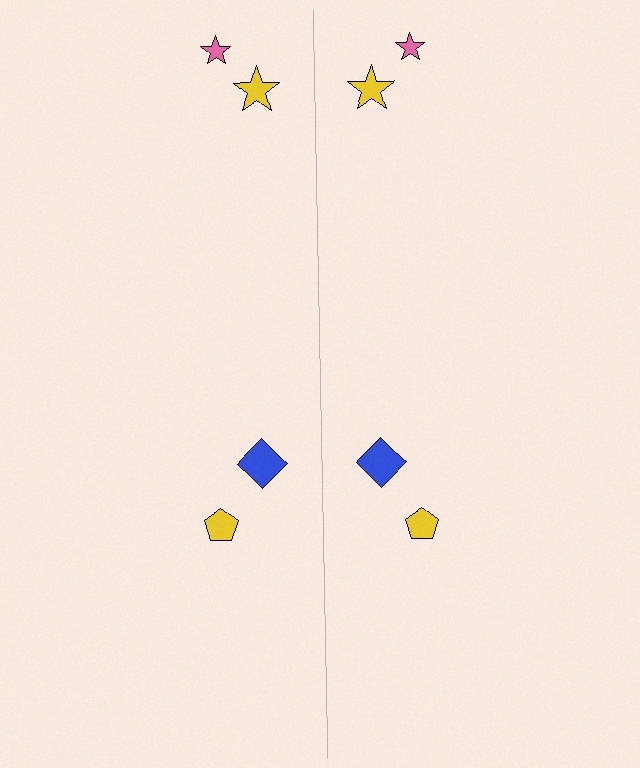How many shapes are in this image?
There are 8 shapes in this image.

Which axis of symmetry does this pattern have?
The pattern has a vertical axis of symmetry running through the center of the image.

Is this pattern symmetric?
Yes, this pattern has bilateral (reflection) symmetry.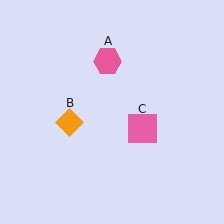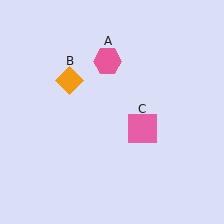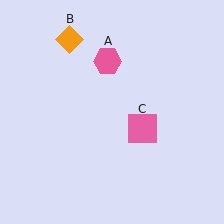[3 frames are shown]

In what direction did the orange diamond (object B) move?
The orange diamond (object B) moved up.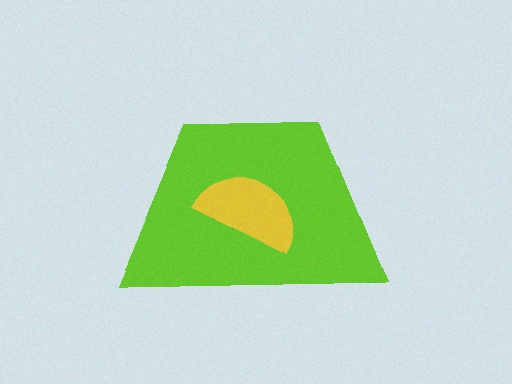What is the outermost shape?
The lime trapezoid.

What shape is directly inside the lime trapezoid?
The yellow semicircle.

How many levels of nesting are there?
2.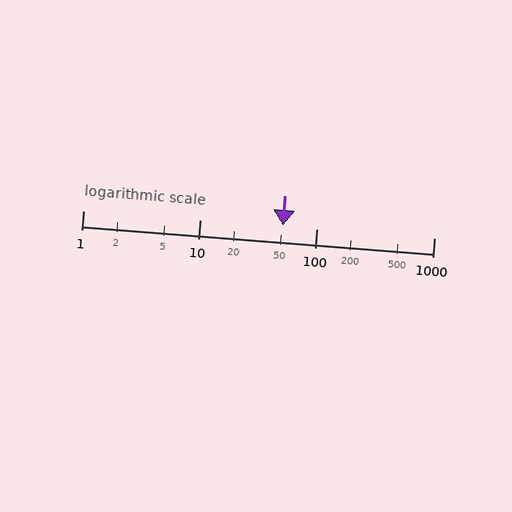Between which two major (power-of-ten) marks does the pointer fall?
The pointer is between 10 and 100.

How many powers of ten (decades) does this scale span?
The scale spans 3 decades, from 1 to 1000.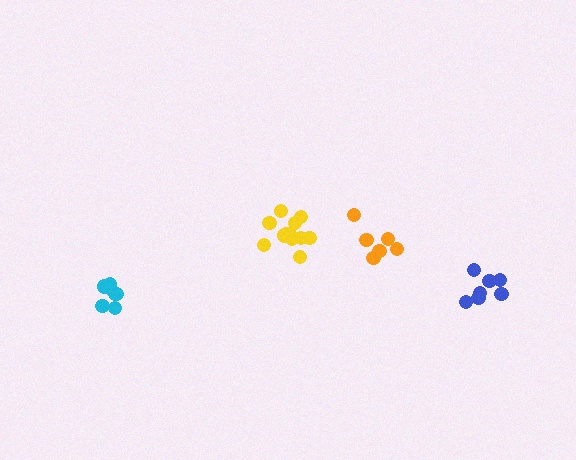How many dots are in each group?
Group 1: 12 dots, Group 2: 7 dots, Group 3: 7 dots, Group 4: 6 dots (32 total).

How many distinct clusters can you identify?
There are 4 distinct clusters.